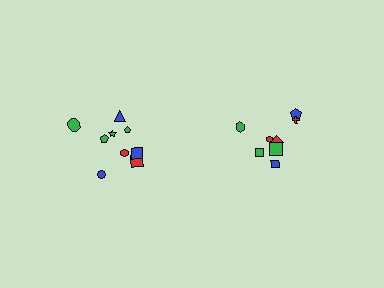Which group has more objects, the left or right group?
The left group.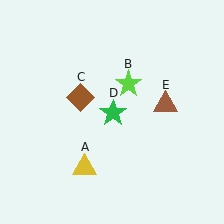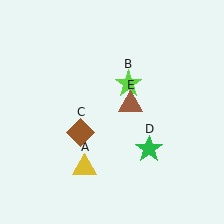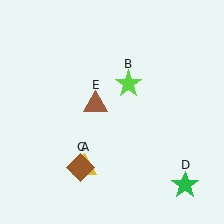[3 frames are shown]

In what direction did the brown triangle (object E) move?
The brown triangle (object E) moved left.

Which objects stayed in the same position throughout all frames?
Yellow triangle (object A) and lime star (object B) remained stationary.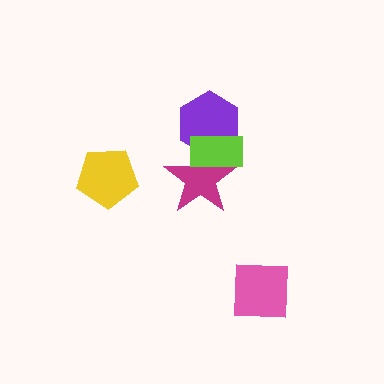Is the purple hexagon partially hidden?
Yes, it is partially covered by another shape.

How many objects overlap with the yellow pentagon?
0 objects overlap with the yellow pentagon.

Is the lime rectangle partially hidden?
No, no other shape covers it.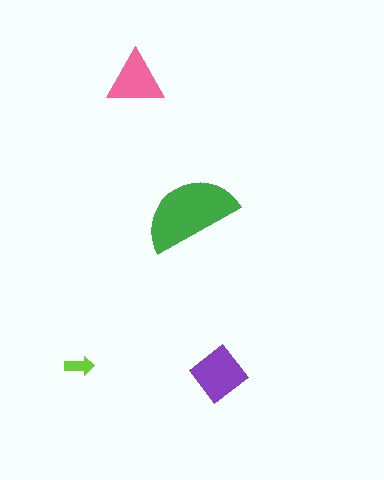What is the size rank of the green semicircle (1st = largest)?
1st.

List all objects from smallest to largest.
The lime arrow, the pink triangle, the purple diamond, the green semicircle.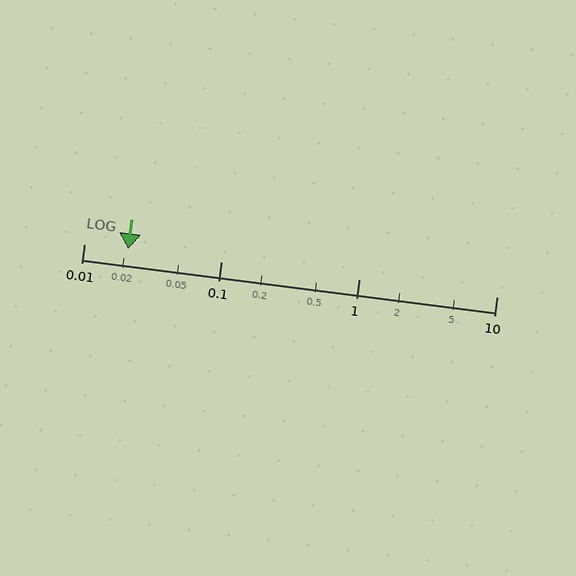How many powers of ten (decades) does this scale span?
The scale spans 3 decades, from 0.01 to 10.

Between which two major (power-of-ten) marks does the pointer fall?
The pointer is between 0.01 and 0.1.